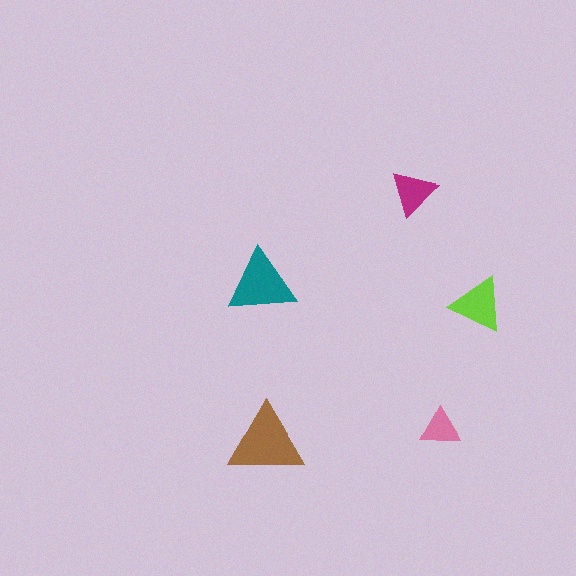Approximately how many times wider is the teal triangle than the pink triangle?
About 1.5 times wider.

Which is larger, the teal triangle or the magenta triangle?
The teal one.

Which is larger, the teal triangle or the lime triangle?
The teal one.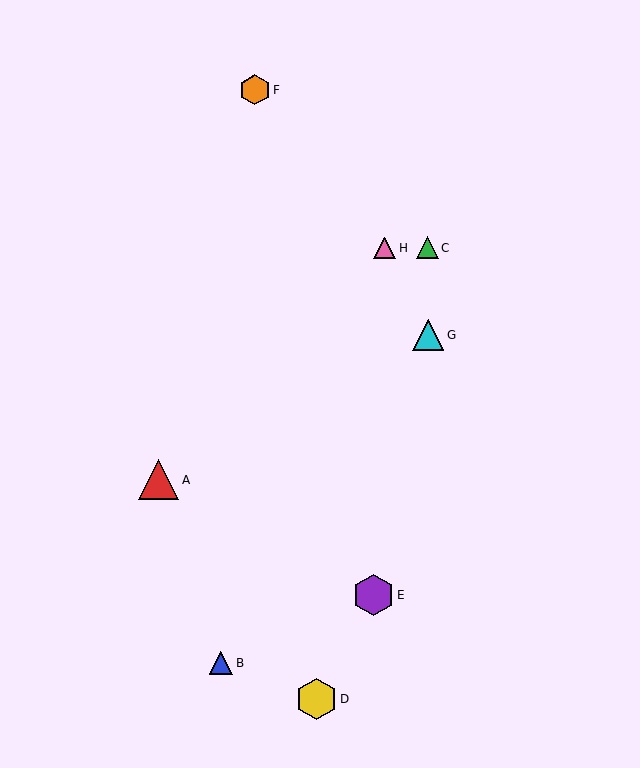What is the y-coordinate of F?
Object F is at y≈90.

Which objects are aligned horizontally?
Objects C, H are aligned horizontally.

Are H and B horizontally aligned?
No, H is at y≈248 and B is at y≈663.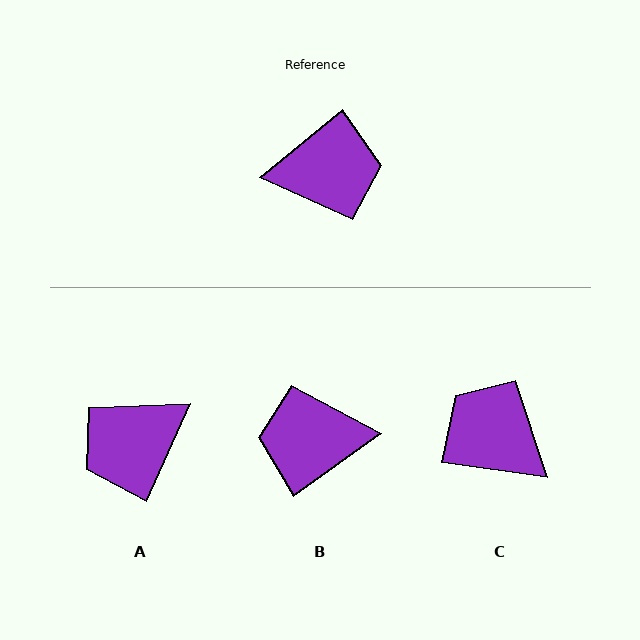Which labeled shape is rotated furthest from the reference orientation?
B, about 176 degrees away.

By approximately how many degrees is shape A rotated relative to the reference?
Approximately 153 degrees clockwise.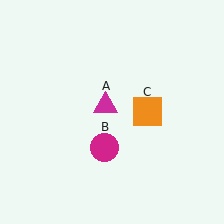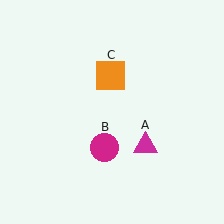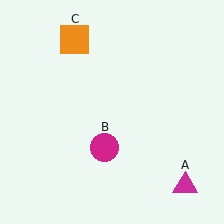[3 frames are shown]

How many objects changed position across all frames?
2 objects changed position: magenta triangle (object A), orange square (object C).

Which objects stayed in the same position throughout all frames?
Magenta circle (object B) remained stationary.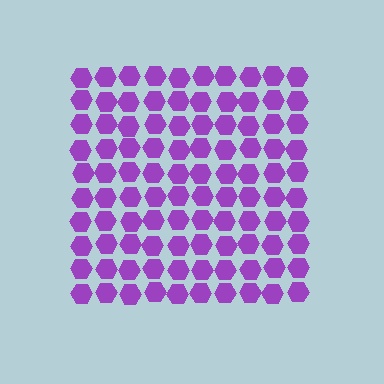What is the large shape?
The large shape is a square.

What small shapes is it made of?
It is made of small hexagons.